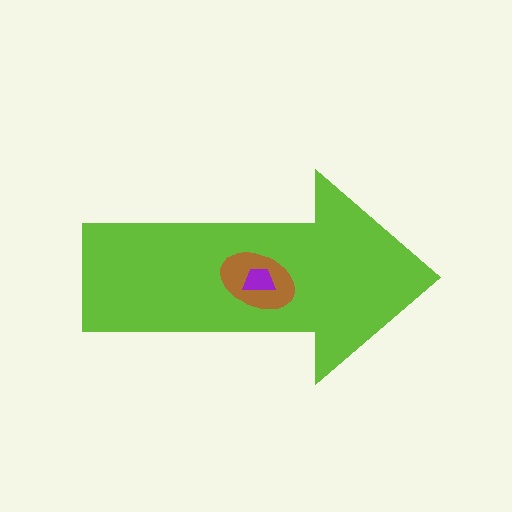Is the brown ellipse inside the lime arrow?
Yes.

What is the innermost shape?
The purple trapezoid.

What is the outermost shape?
The lime arrow.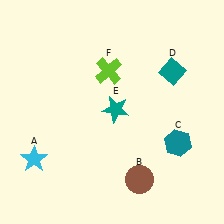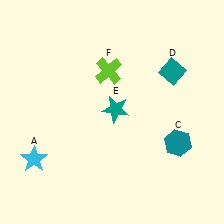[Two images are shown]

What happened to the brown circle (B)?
The brown circle (B) was removed in Image 2. It was in the bottom-right area of Image 1.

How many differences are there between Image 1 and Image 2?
There is 1 difference between the two images.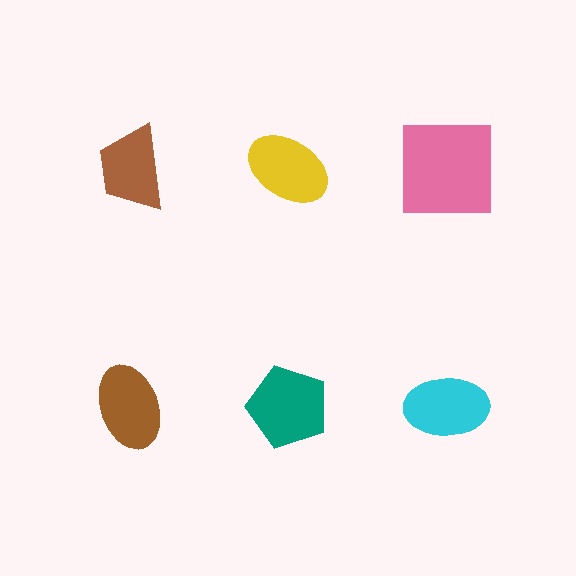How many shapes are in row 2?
3 shapes.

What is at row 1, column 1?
A brown trapezoid.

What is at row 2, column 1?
A brown ellipse.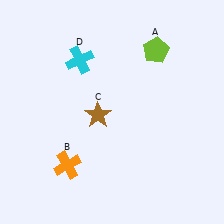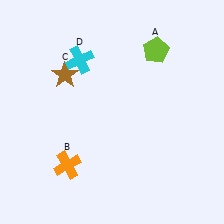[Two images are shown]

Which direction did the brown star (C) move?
The brown star (C) moved up.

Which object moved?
The brown star (C) moved up.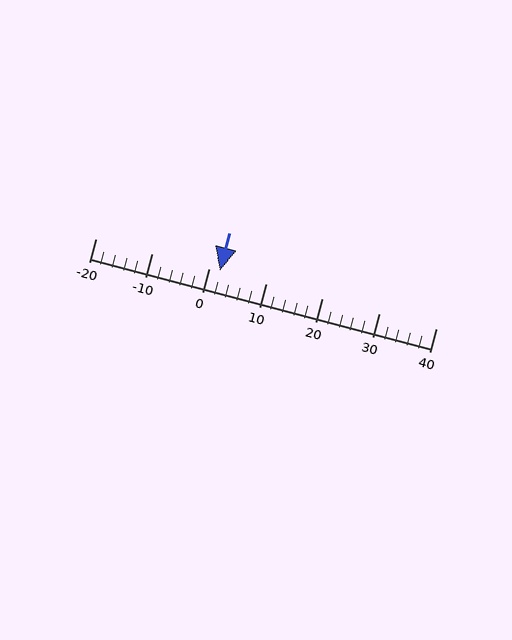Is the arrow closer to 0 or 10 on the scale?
The arrow is closer to 0.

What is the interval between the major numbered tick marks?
The major tick marks are spaced 10 units apart.